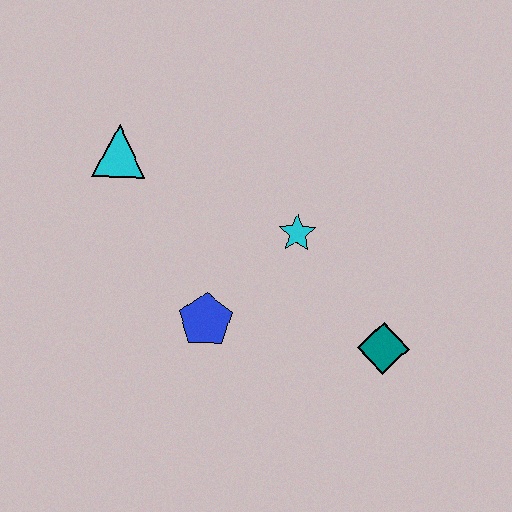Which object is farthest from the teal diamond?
The cyan triangle is farthest from the teal diamond.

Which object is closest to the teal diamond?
The cyan star is closest to the teal diamond.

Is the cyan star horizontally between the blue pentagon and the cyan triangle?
No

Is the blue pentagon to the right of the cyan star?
No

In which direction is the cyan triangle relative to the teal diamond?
The cyan triangle is to the left of the teal diamond.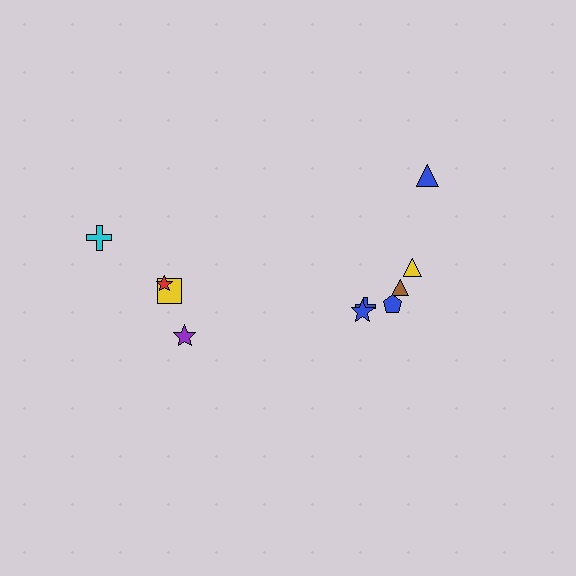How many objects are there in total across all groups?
There are 10 objects.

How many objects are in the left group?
There are 4 objects.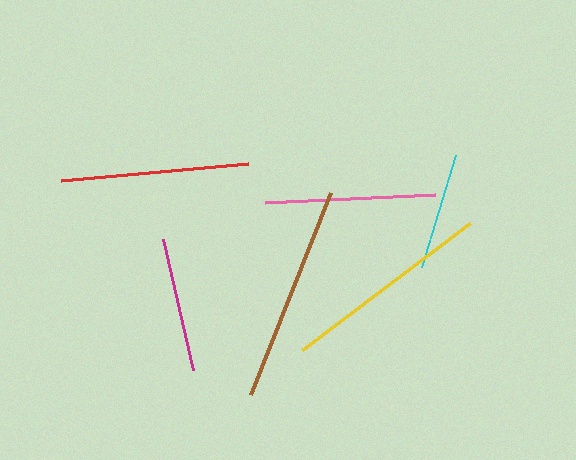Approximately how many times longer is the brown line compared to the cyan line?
The brown line is approximately 1.9 times the length of the cyan line.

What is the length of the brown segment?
The brown segment is approximately 217 pixels long.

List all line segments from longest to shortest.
From longest to shortest: brown, yellow, red, pink, magenta, cyan.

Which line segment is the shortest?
The cyan line is the shortest at approximately 116 pixels.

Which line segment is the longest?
The brown line is the longest at approximately 217 pixels.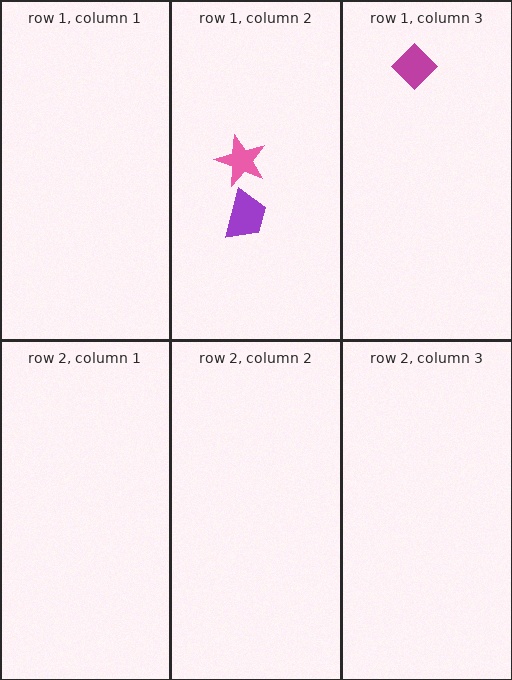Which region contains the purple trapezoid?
The row 1, column 2 region.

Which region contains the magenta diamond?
The row 1, column 3 region.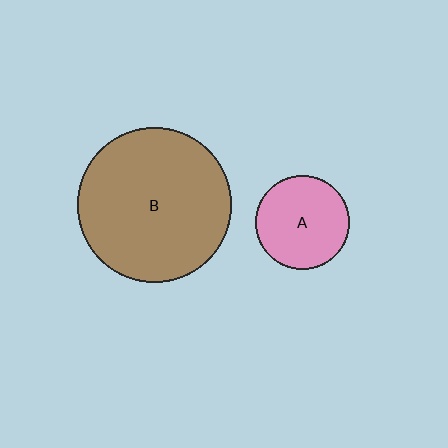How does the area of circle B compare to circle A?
Approximately 2.7 times.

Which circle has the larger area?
Circle B (brown).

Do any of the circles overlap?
No, none of the circles overlap.